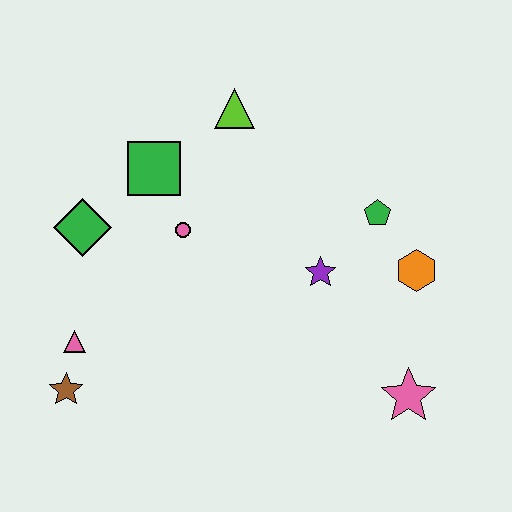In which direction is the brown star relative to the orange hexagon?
The brown star is to the left of the orange hexagon.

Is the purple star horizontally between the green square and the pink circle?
No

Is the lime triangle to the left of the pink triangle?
No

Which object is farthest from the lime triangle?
The pink star is farthest from the lime triangle.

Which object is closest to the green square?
The pink circle is closest to the green square.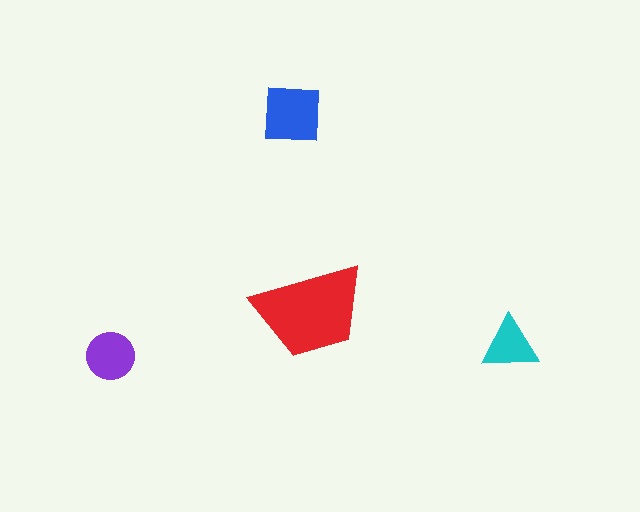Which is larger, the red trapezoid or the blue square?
The red trapezoid.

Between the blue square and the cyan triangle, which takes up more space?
The blue square.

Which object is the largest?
The red trapezoid.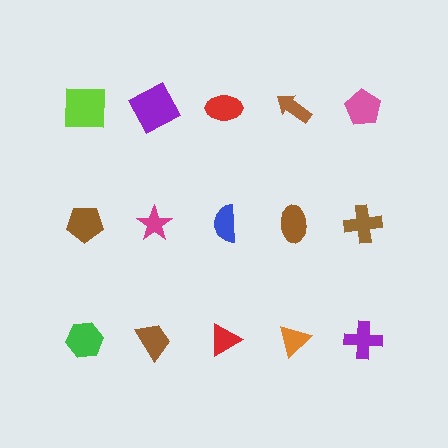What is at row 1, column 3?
A red ellipse.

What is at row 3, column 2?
A brown trapezoid.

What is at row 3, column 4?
An orange triangle.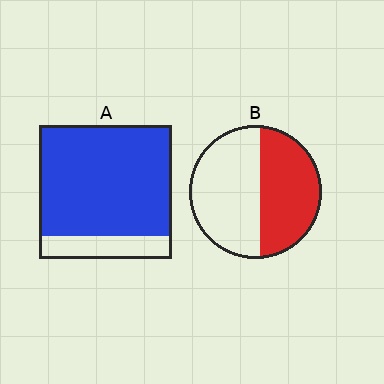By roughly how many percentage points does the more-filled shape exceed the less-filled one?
By roughly 35 percentage points (A over B).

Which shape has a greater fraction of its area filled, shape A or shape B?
Shape A.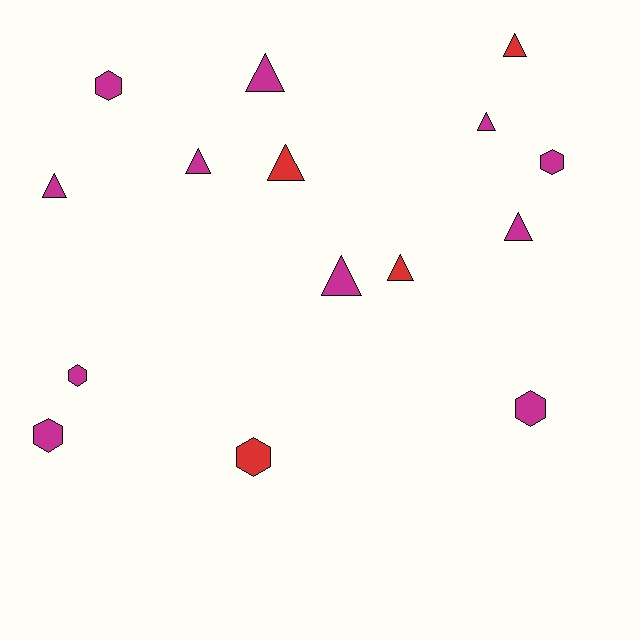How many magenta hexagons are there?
There are 5 magenta hexagons.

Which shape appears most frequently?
Triangle, with 9 objects.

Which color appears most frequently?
Magenta, with 11 objects.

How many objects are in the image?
There are 15 objects.